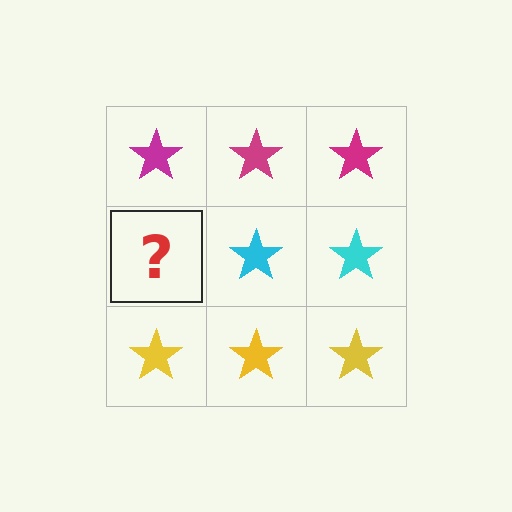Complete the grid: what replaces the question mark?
The question mark should be replaced with a cyan star.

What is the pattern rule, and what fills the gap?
The rule is that each row has a consistent color. The gap should be filled with a cyan star.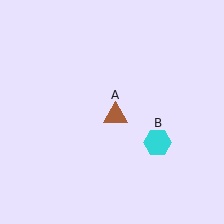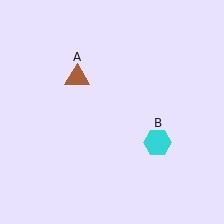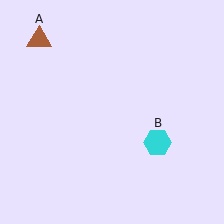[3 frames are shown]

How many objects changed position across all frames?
1 object changed position: brown triangle (object A).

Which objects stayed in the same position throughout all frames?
Cyan hexagon (object B) remained stationary.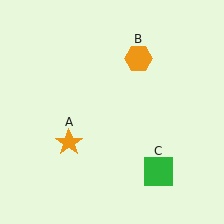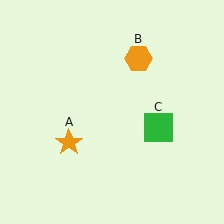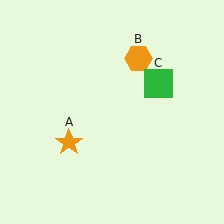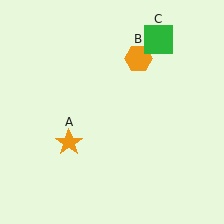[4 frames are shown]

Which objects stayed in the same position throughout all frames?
Orange star (object A) and orange hexagon (object B) remained stationary.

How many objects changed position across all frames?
1 object changed position: green square (object C).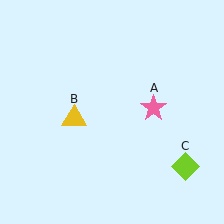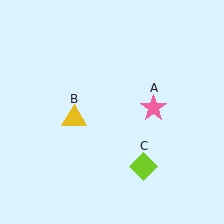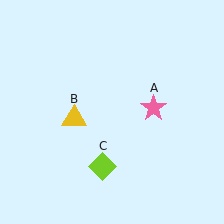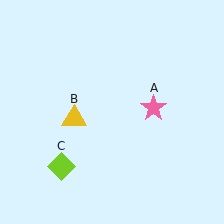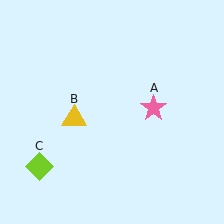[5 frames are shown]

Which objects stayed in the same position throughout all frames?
Pink star (object A) and yellow triangle (object B) remained stationary.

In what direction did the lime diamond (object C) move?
The lime diamond (object C) moved left.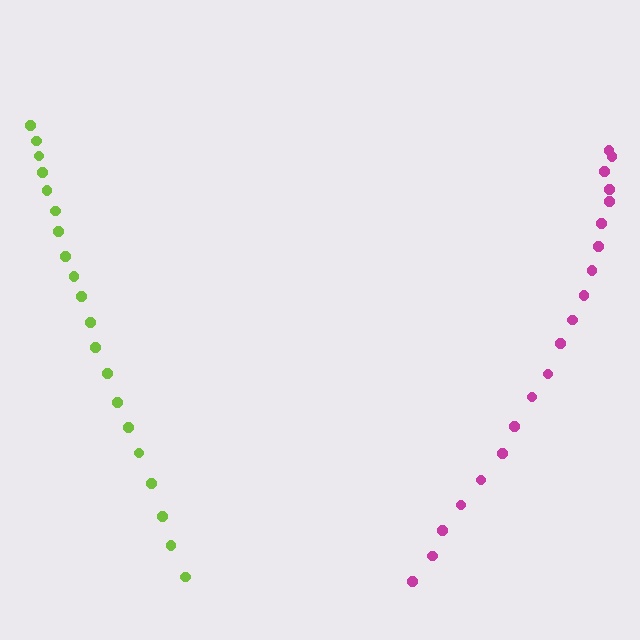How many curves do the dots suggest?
There are 2 distinct paths.